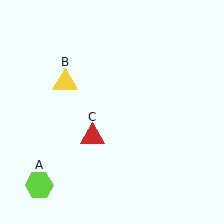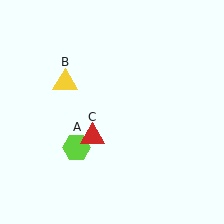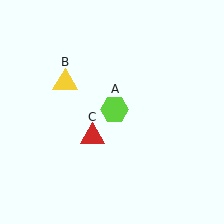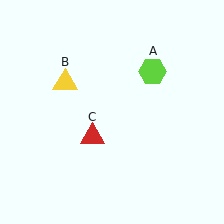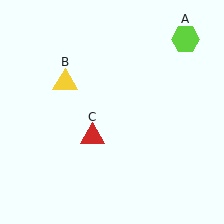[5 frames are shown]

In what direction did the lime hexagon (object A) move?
The lime hexagon (object A) moved up and to the right.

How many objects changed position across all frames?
1 object changed position: lime hexagon (object A).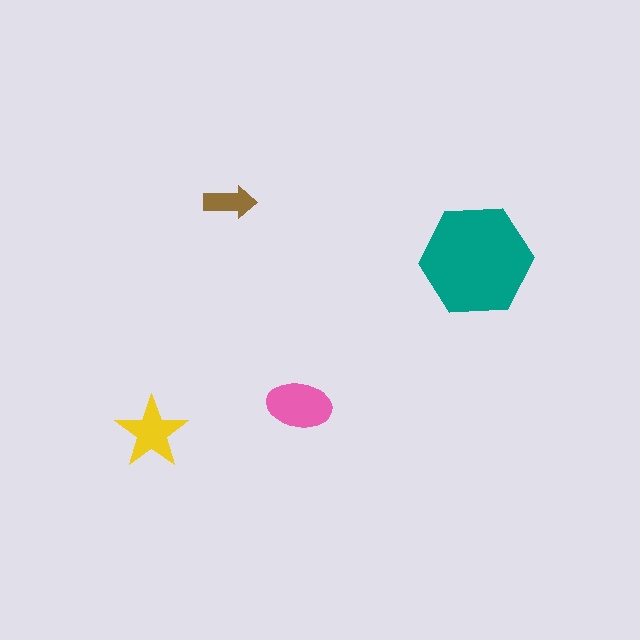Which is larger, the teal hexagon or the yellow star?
The teal hexagon.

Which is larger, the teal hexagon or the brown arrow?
The teal hexagon.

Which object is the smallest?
The brown arrow.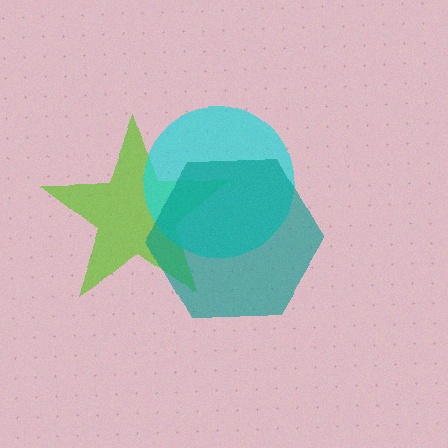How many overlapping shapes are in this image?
There are 3 overlapping shapes in the image.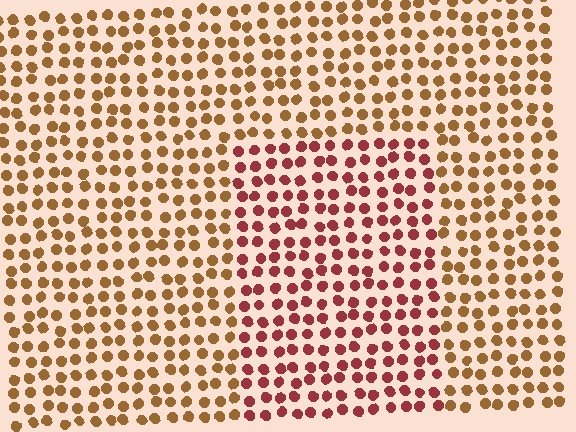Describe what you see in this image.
The image is filled with small brown elements in a uniform arrangement. A rectangle-shaped region is visible where the elements are tinted to a slightly different hue, forming a subtle color boundary.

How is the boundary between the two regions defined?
The boundary is defined purely by a slight shift in hue (about 38 degrees). Spacing, size, and orientation are identical on both sides.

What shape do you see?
I see a rectangle.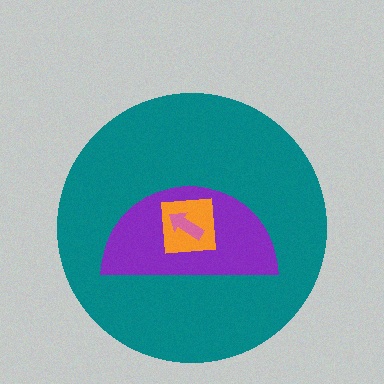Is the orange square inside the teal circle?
Yes.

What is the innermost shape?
The pink arrow.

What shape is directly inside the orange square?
The pink arrow.